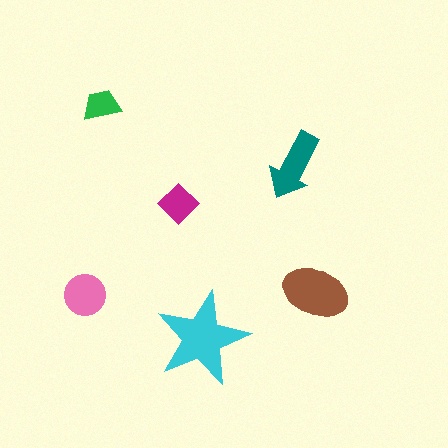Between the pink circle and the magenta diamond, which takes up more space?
The pink circle.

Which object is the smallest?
The green trapezoid.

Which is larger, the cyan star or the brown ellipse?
The cyan star.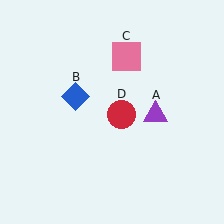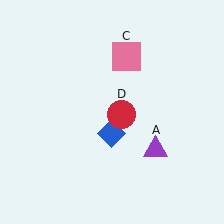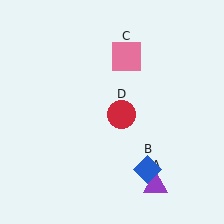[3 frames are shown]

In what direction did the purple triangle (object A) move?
The purple triangle (object A) moved down.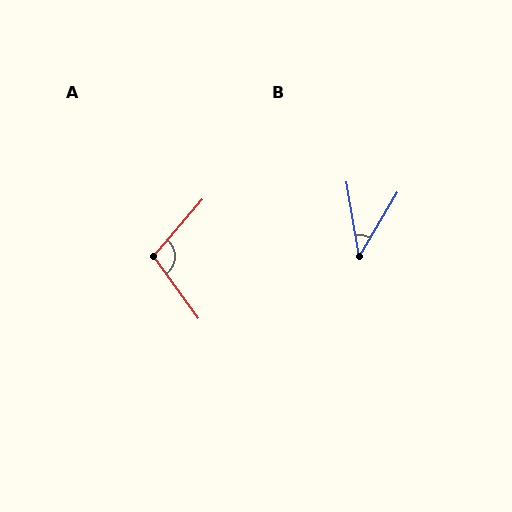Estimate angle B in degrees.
Approximately 40 degrees.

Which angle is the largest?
A, at approximately 104 degrees.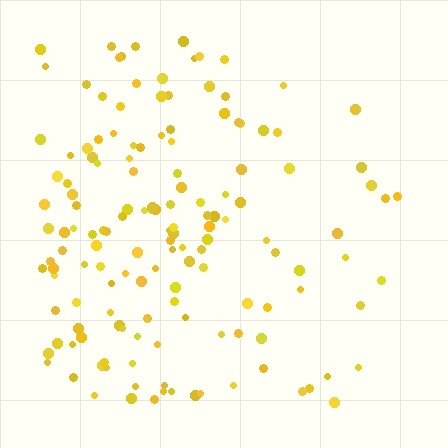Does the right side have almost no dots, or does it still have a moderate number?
Still a moderate number, just noticeably fewer than the left.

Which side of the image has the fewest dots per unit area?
The right.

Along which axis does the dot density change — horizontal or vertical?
Horizontal.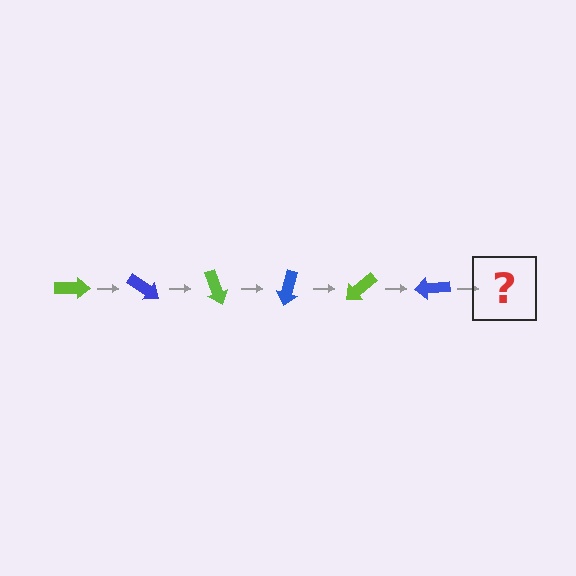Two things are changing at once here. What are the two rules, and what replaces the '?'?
The two rules are that it rotates 35 degrees each step and the color cycles through lime and blue. The '?' should be a lime arrow, rotated 210 degrees from the start.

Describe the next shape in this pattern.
It should be a lime arrow, rotated 210 degrees from the start.